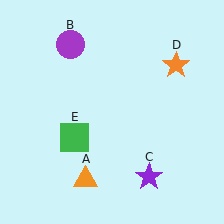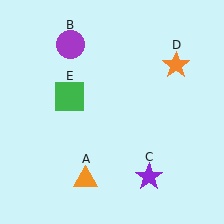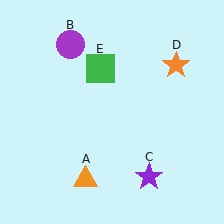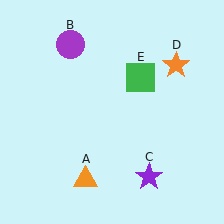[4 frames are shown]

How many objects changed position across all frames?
1 object changed position: green square (object E).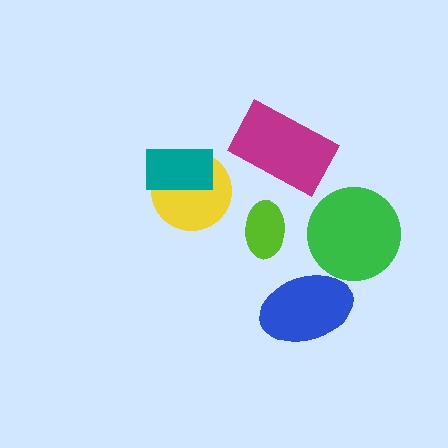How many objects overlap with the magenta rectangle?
0 objects overlap with the magenta rectangle.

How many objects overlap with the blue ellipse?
0 objects overlap with the blue ellipse.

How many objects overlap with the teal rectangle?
1 object overlaps with the teal rectangle.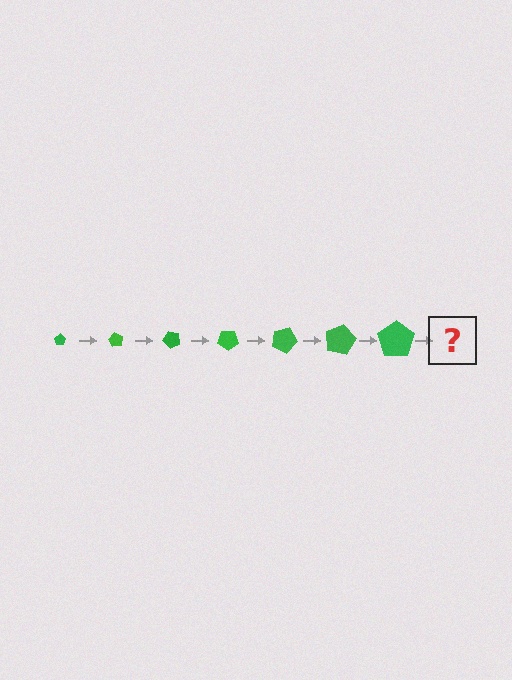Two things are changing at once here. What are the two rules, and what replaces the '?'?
The two rules are that the pentagon grows larger each step and it rotates 60 degrees each step. The '?' should be a pentagon, larger than the previous one and rotated 420 degrees from the start.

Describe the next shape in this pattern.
It should be a pentagon, larger than the previous one and rotated 420 degrees from the start.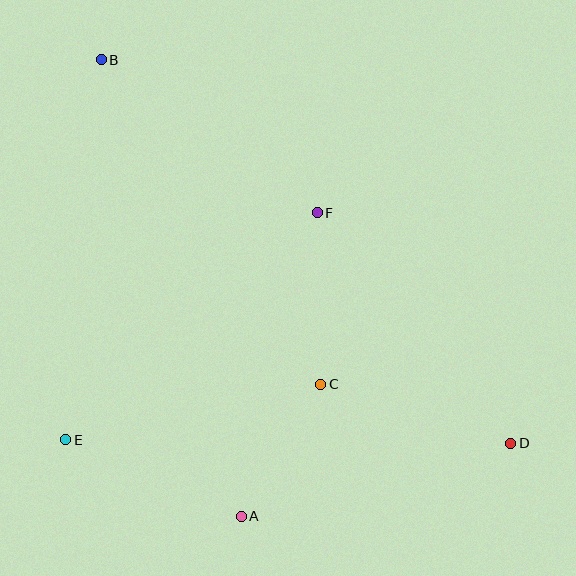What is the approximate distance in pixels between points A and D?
The distance between A and D is approximately 279 pixels.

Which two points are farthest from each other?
Points B and D are farthest from each other.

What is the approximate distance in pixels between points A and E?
The distance between A and E is approximately 192 pixels.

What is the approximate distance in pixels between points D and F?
The distance between D and F is approximately 301 pixels.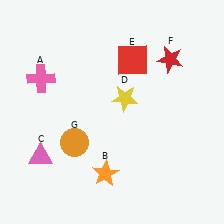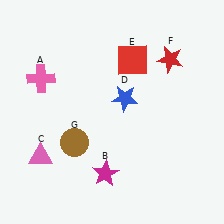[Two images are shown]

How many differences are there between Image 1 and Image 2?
There are 3 differences between the two images.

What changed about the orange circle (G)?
In Image 1, G is orange. In Image 2, it changed to brown.